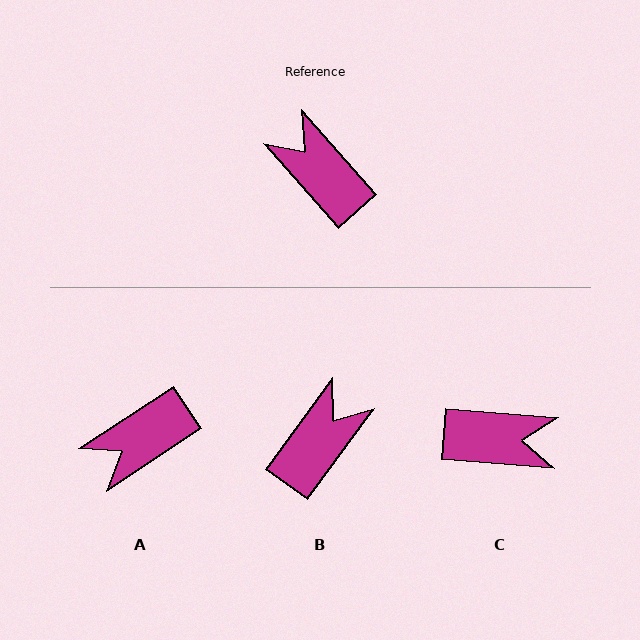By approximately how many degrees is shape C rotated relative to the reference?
Approximately 136 degrees clockwise.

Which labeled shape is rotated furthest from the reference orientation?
C, about 136 degrees away.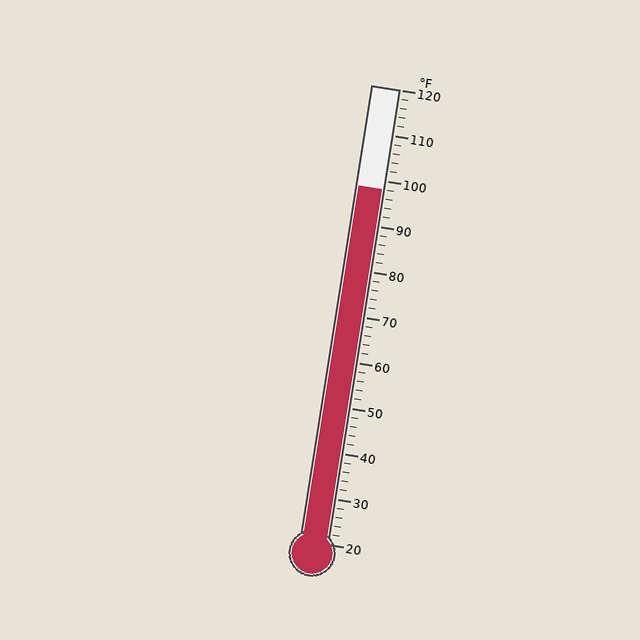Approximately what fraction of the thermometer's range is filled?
The thermometer is filled to approximately 80% of its range.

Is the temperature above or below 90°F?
The temperature is above 90°F.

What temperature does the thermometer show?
The thermometer shows approximately 98°F.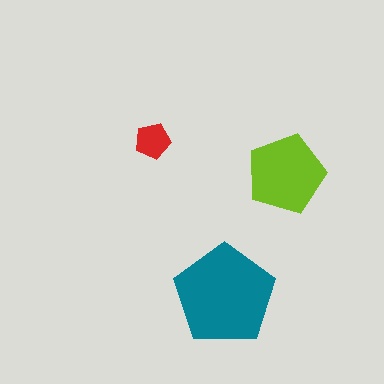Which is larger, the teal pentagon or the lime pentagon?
The teal one.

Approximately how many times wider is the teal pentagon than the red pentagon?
About 3 times wider.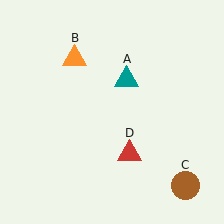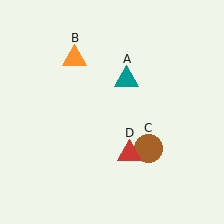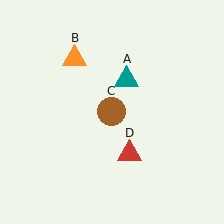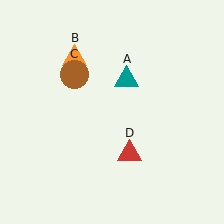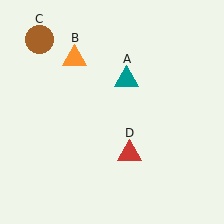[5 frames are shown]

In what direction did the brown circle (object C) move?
The brown circle (object C) moved up and to the left.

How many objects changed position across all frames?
1 object changed position: brown circle (object C).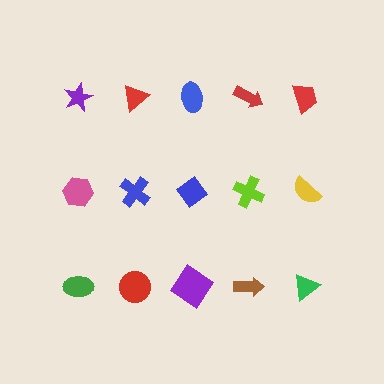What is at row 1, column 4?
A red arrow.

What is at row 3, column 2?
A red circle.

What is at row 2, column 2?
A blue cross.